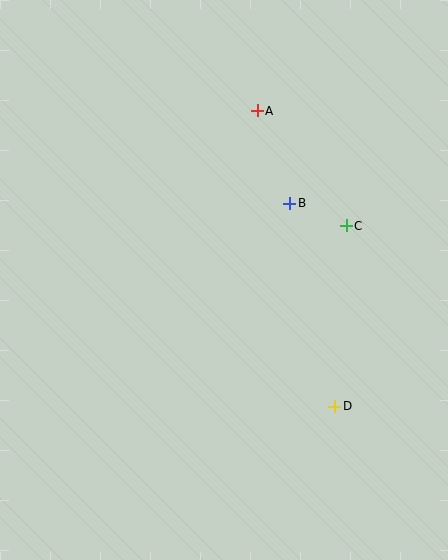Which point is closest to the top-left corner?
Point A is closest to the top-left corner.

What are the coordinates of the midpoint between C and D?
The midpoint between C and D is at (341, 316).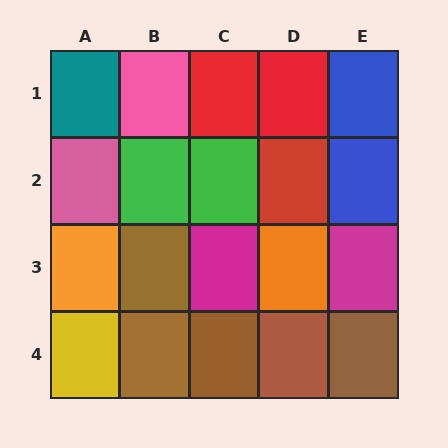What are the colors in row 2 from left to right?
Pink, green, green, red, blue.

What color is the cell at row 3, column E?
Magenta.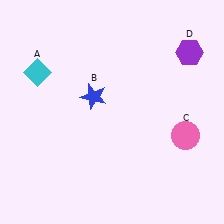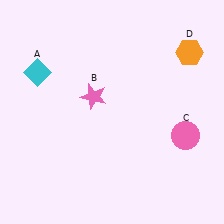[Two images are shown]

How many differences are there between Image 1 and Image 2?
There are 2 differences between the two images.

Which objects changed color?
B changed from blue to pink. D changed from purple to orange.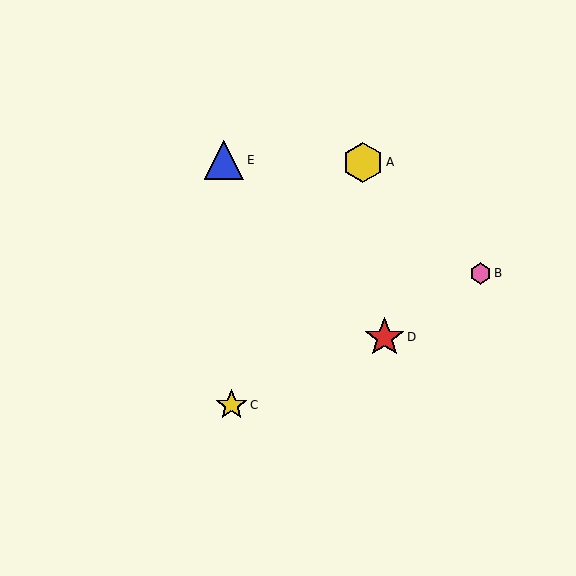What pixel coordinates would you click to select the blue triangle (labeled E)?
Click at (224, 160) to select the blue triangle E.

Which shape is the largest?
The yellow hexagon (labeled A) is the largest.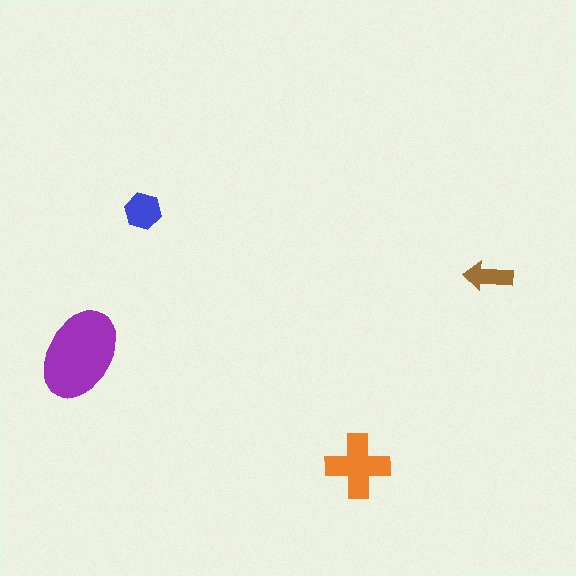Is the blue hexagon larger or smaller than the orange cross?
Smaller.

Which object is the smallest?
The brown arrow.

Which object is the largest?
The purple ellipse.